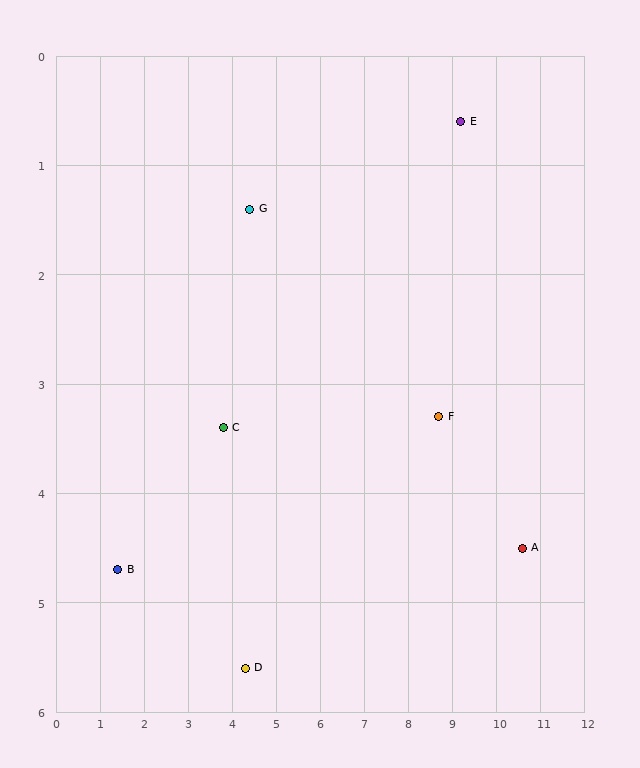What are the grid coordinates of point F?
Point F is at approximately (8.7, 3.3).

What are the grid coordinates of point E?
Point E is at approximately (9.2, 0.6).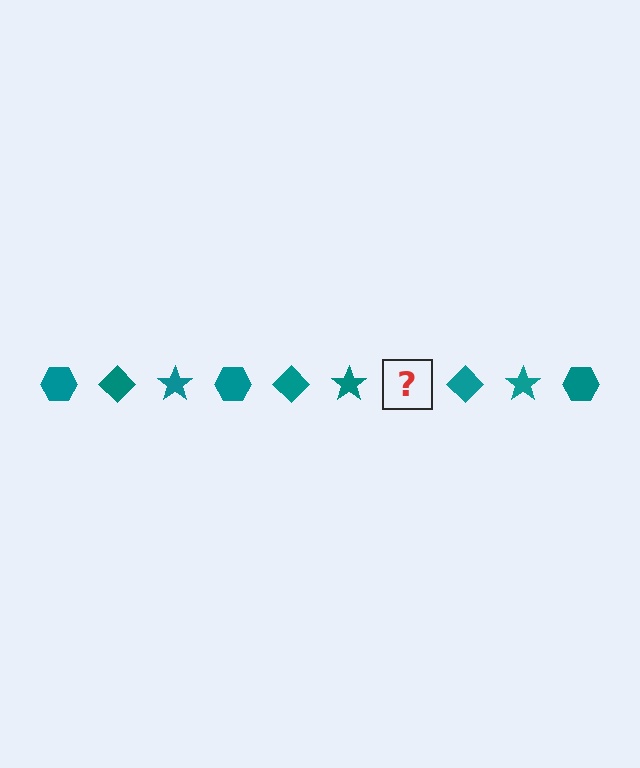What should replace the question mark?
The question mark should be replaced with a teal hexagon.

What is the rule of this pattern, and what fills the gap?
The rule is that the pattern cycles through hexagon, diamond, star shapes in teal. The gap should be filled with a teal hexagon.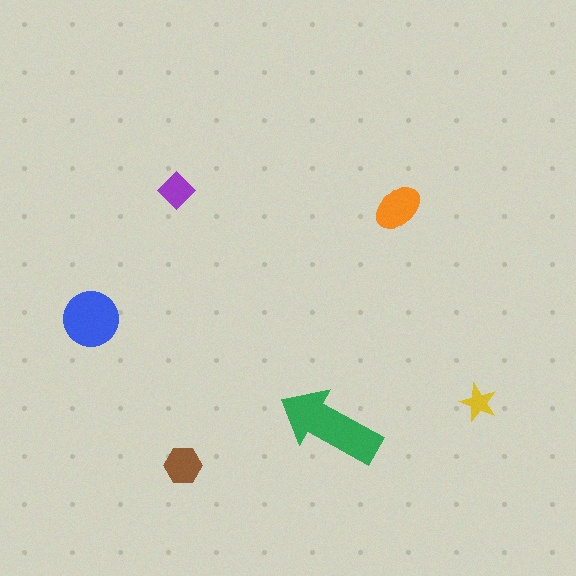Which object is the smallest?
The yellow star.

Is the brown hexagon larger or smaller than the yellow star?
Larger.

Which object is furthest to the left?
The blue circle is leftmost.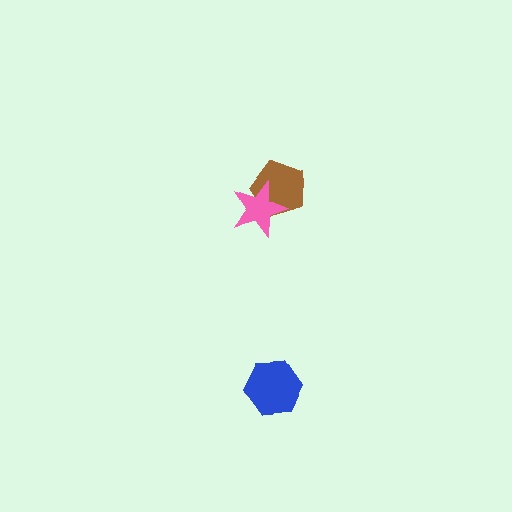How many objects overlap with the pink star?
1 object overlaps with the pink star.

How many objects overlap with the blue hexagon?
0 objects overlap with the blue hexagon.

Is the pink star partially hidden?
No, no other shape covers it.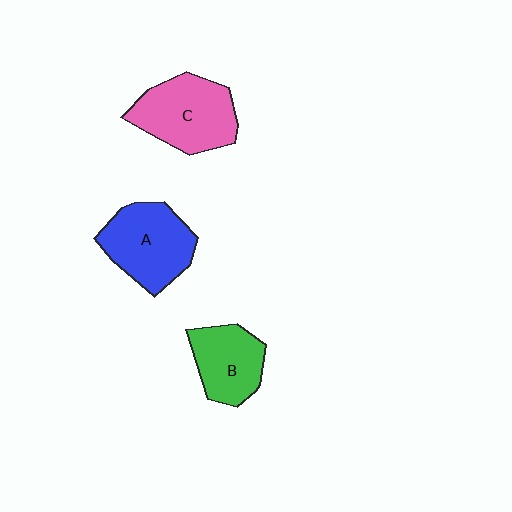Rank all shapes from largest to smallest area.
From largest to smallest: C (pink), A (blue), B (green).